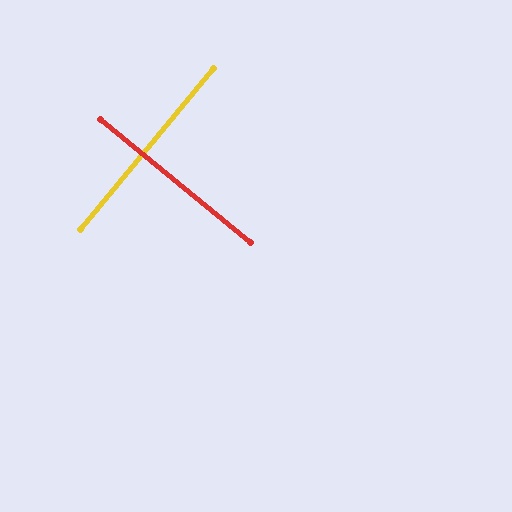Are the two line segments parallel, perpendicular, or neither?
Perpendicular — they meet at approximately 90°.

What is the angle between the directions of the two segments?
Approximately 90 degrees.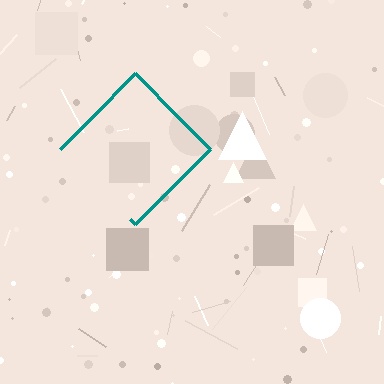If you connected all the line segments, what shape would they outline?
They would outline a diamond.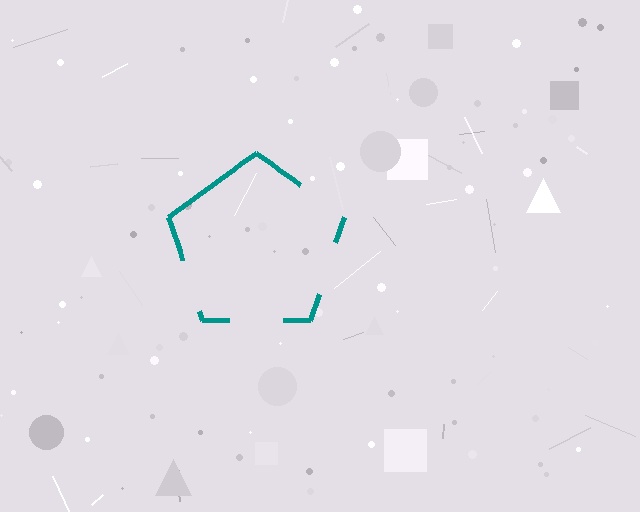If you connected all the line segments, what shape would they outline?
They would outline a pentagon.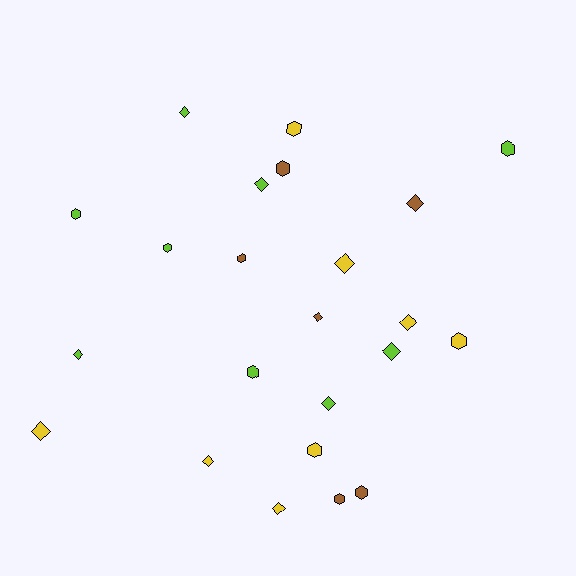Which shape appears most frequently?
Diamond, with 12 objects.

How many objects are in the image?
There are 23 objects.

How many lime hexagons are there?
There are 4 lime hexagons.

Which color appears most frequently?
Lime, with 9 objects.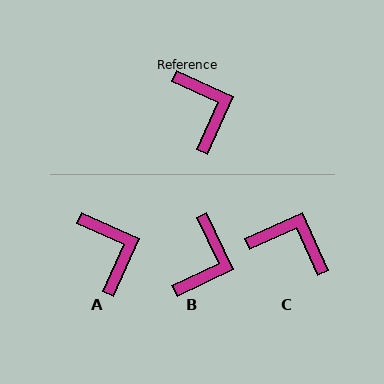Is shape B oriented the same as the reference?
No, it is off by about 40 degrees.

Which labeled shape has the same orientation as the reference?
A.